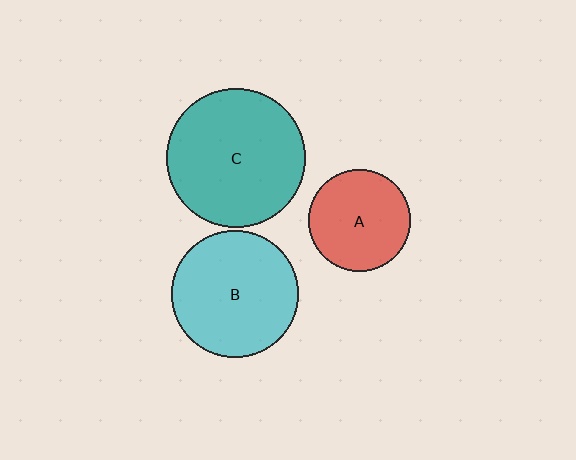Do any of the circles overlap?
No, none of the circles overlap.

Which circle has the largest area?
Circle C (teal).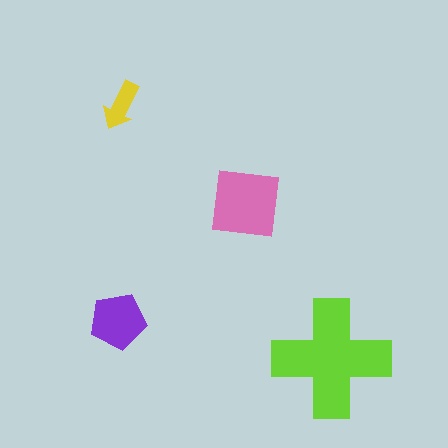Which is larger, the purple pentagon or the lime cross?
The lime cross.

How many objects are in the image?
There are 4 objects in the image.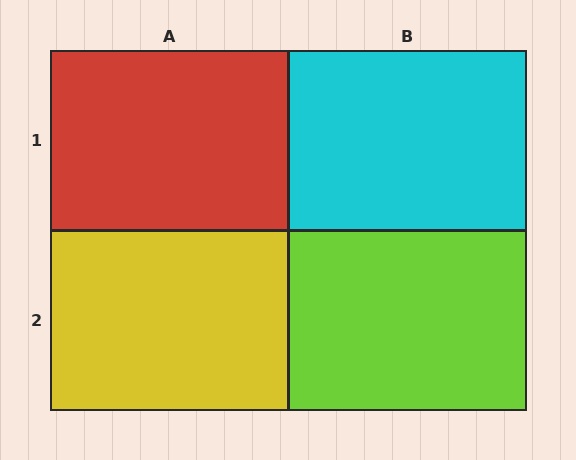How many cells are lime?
1 cell is lime.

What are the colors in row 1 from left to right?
Red, cyan.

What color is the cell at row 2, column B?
Lime.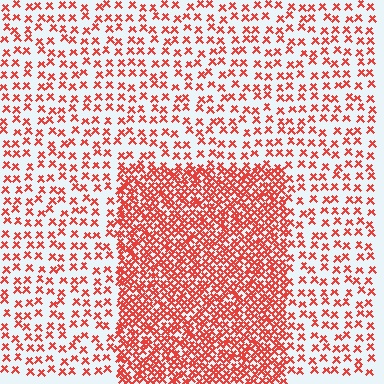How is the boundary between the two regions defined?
The boundary is defined by a change in element density (approximately 2.7x ratio). All elements are the same color, size, and shape.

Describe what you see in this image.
The image contains small red elements arranged at two different densities. A rectangle-shaped region is visible where the elements are more densely packed than the surrounding area.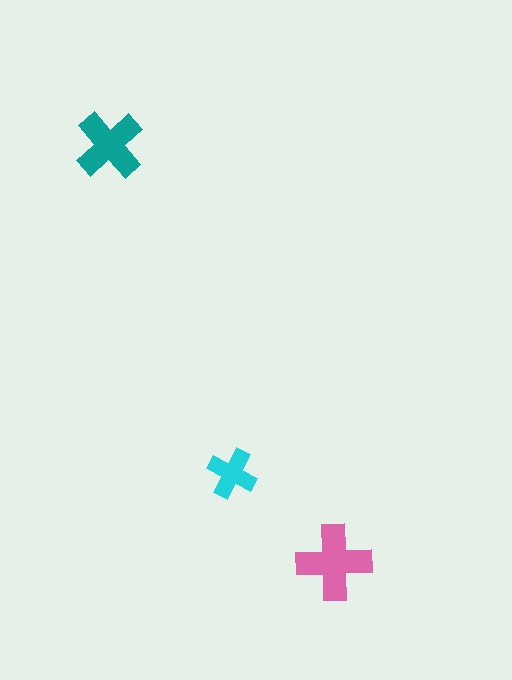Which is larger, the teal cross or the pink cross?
The pink one.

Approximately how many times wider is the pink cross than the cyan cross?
About 1.5 times wider.